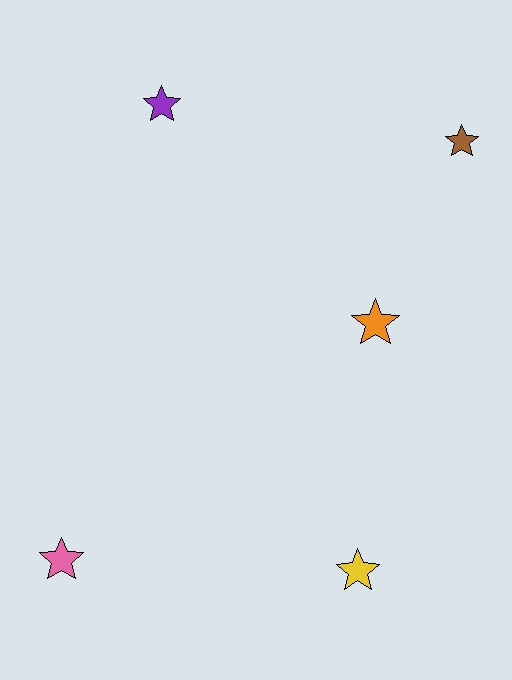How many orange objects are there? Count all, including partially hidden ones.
There is 1 orange object.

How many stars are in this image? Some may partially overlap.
There are 5 stars.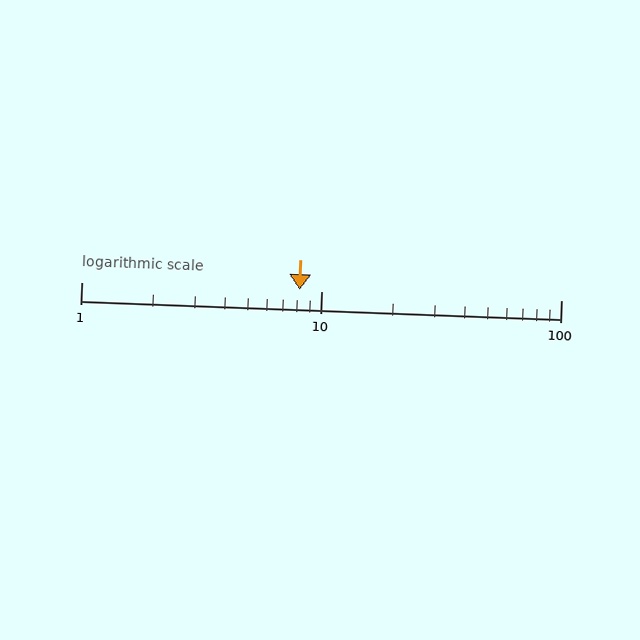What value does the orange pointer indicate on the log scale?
The pointer indicates approximately 8.1.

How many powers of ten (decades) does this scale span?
The scale spans 2 decades, from 1 to 100.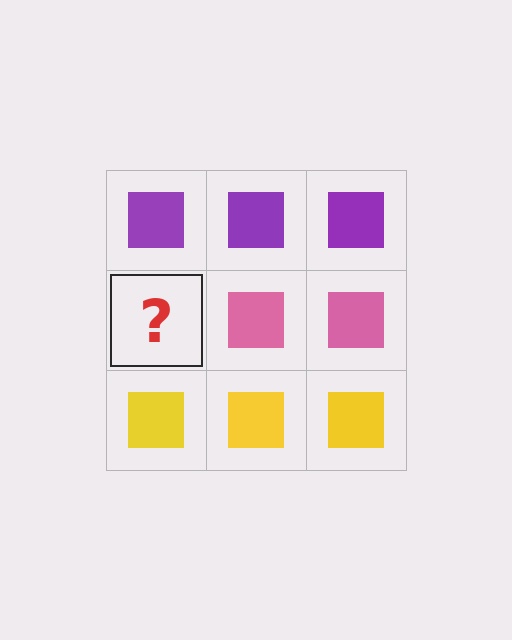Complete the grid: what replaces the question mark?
The question mark should be replaced with a pink square.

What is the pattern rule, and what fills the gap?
The rule is that each row has a consistent color. The gap should be filled with a pink square.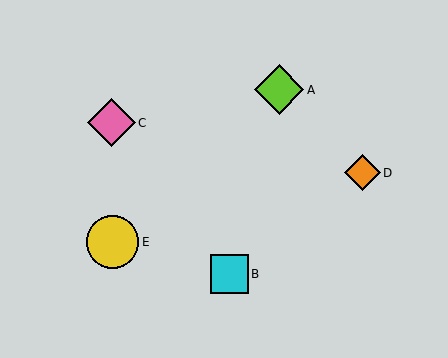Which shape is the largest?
The yellow circle (labeled E) is the largest.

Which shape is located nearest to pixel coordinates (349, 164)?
The orange diamond (labeled D) at (362, 173) is nearest to that location.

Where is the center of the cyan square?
The center of the cyan square is at (229, 274).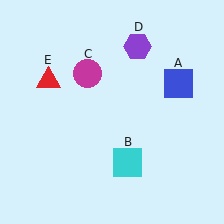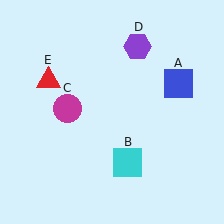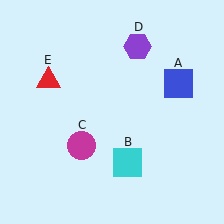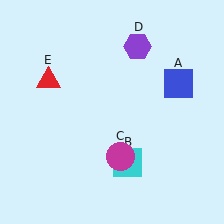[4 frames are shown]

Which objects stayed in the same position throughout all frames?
Blue square (object A) and cyan square (object B) and purple hexagon (object D) and red triangle (object E) remained stationary.